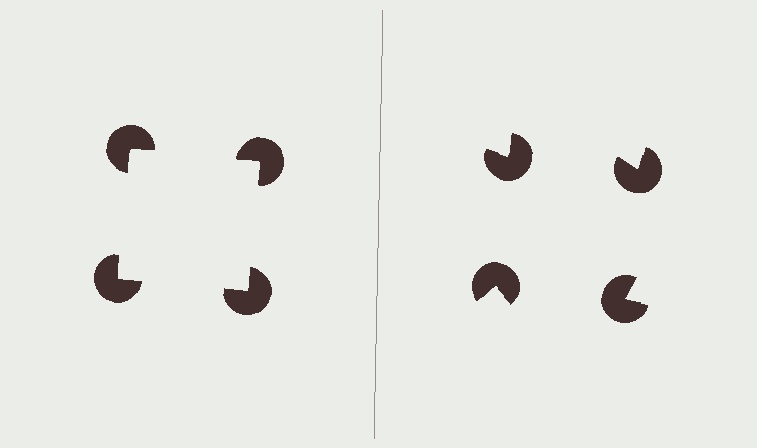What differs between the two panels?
The pac-man discs are positioned identically on both sides; only the wedge orientations differ. On the left they align to a square; on the right they are misaligned.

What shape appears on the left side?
An illusory square.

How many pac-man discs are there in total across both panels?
8 — 4 on each side.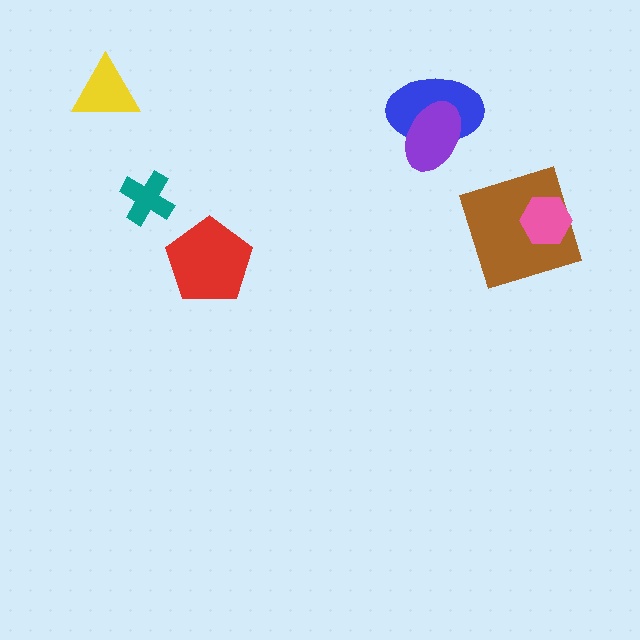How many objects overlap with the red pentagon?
0 objects overlap with the red pentagon.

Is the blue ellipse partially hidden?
Yes, it is partially covered by another shape.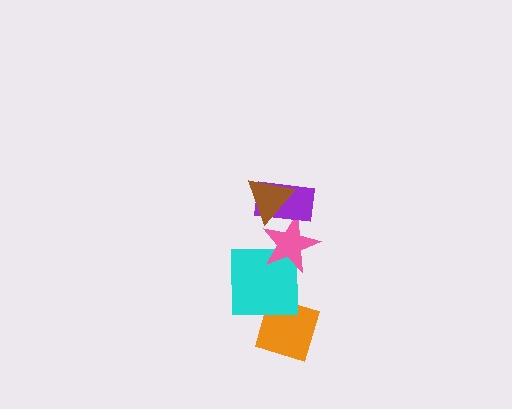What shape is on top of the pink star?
The purple rectangle is on top of the pink star.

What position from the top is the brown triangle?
The brown triangle is 1st from the top.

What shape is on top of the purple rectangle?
The brown triangle is on top of the purple rectangle.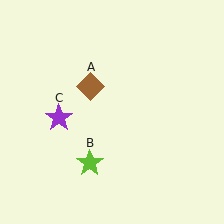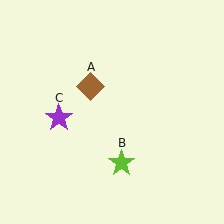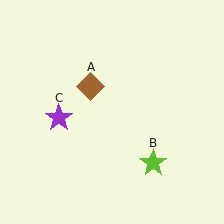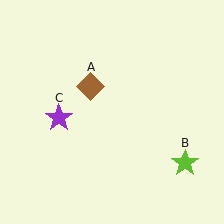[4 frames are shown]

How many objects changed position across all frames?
1 object changed position: lime star (object B).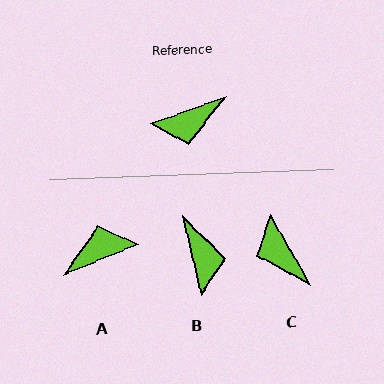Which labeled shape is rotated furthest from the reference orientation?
A, about 177 degrees away.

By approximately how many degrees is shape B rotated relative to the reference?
Approximately 83 degrees counter-clockwise.